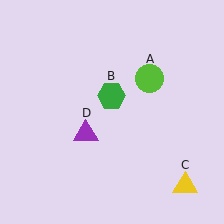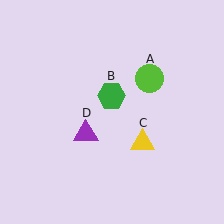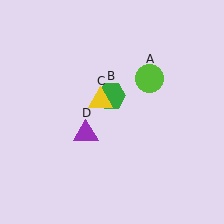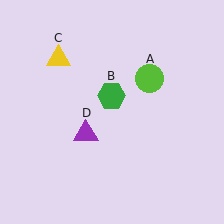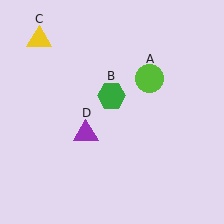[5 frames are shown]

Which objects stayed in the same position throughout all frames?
Lime circle (object A) and green hexagon (object B) and purple triangle (object D) remained stationary.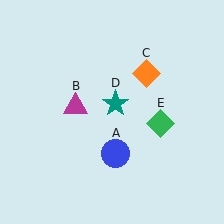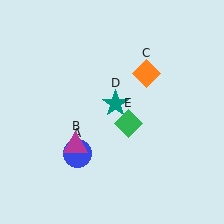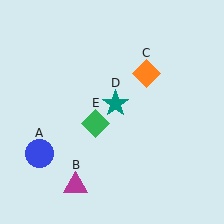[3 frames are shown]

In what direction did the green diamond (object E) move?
The green diamond (object E) moved left.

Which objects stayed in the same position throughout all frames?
Orange diamond (object C) and teal star (object D) remained stationary.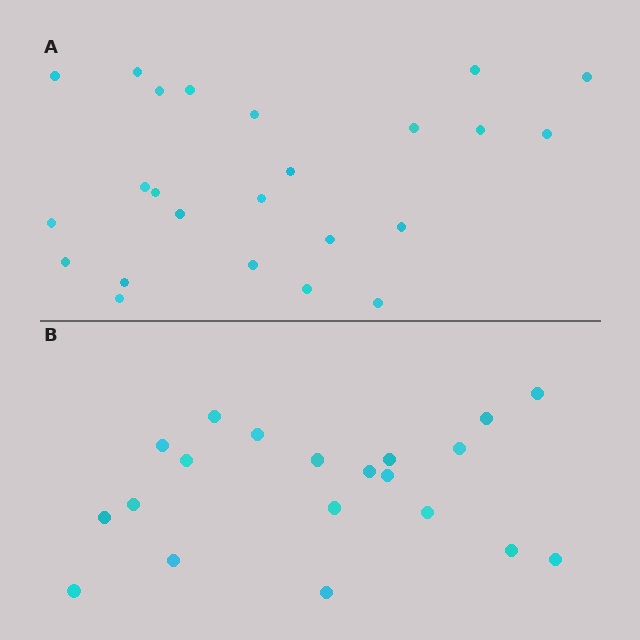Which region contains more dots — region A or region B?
Region A (the top region) has more dots.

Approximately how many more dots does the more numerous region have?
Region A has about 4 more dots than region B.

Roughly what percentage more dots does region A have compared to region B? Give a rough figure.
About 20% more.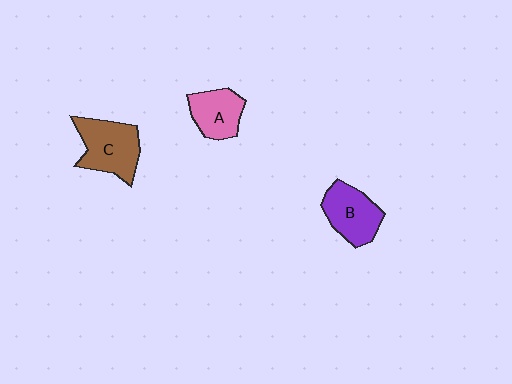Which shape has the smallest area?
Shape A (pink).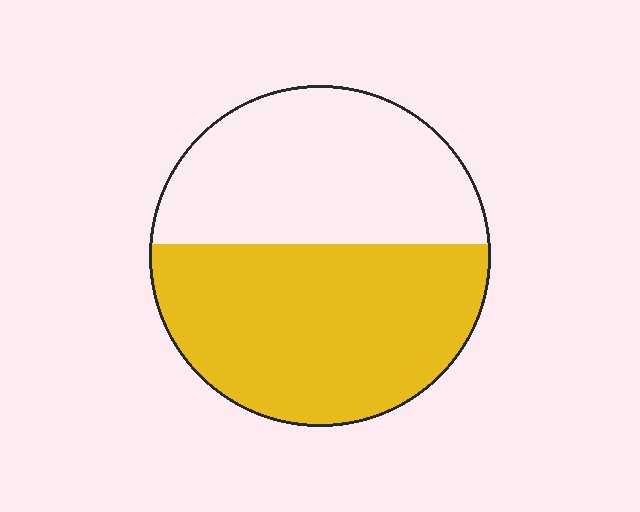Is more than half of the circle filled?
Yes.